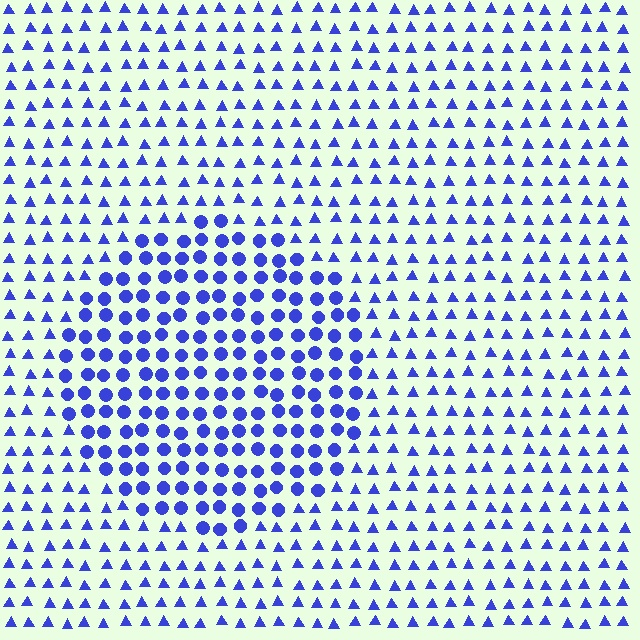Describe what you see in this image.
The image is filled with small blue elements arranged in a uniform grid. A circle-shaped region contains circles, while the surrounding area contains triangles. The boundary is defined purely by the change in element shape.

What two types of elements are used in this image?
The image uses circles inside the circle region and triangles outside it.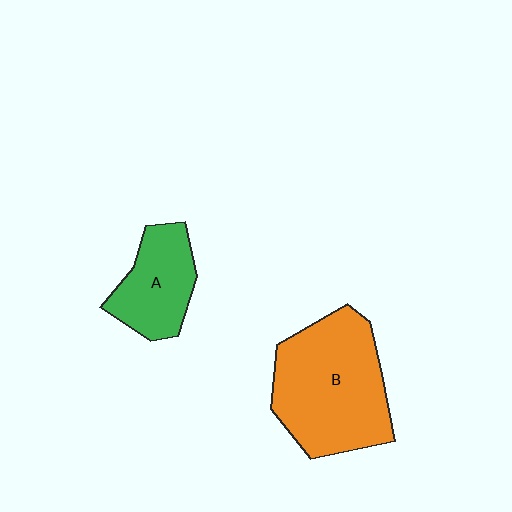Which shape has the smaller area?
Shape A (green).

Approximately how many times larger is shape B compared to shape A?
Approximately 1.9 times.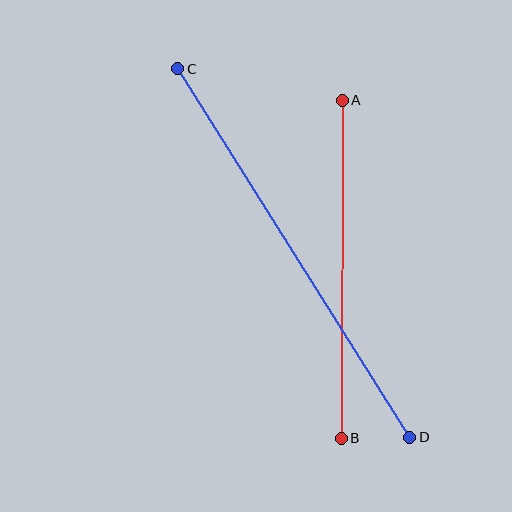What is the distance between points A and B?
The distance is approximately 338 pixels.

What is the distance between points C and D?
The distance is approximately 436 pixels.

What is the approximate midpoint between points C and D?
The midpoint is at approximately (294, 253) pixels.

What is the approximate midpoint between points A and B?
The midpoint is at approximately (342, 269) pixels.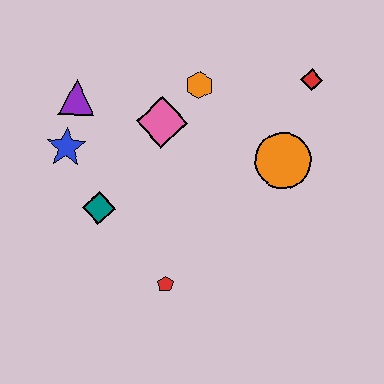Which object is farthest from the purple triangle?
The red diamond is farthest from the purple triangle.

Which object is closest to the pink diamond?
The orange hexagon is closest to the pink diamond.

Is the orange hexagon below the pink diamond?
No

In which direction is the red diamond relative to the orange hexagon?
The red diamond is to the right of the orange hexagon.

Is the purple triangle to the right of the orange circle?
No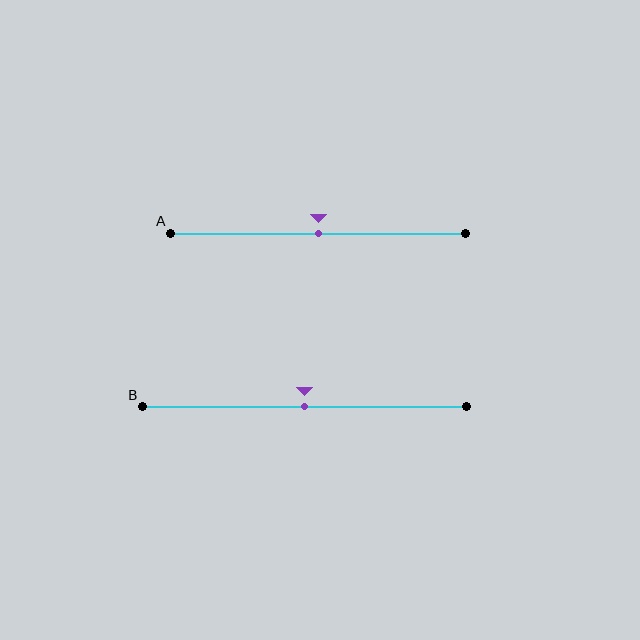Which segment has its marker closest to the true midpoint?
Segment A has its marker closest to the true midpoint.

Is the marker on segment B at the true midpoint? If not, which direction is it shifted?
Yes, the marker on segment B is at the true midpoint.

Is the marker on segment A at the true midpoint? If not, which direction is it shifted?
Yes, the marker on segment A is at the true midpoint.